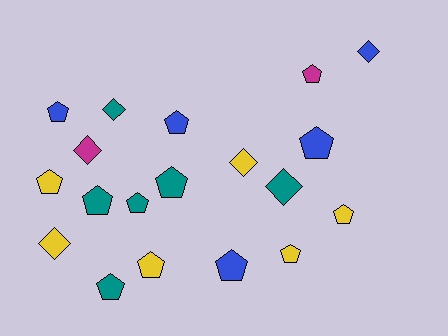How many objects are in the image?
There are 19 objects.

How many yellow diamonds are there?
There are 2 yellow diamonds.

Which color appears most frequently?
Teal, with 6 objects.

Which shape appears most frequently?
Pentagon, with 13 objects.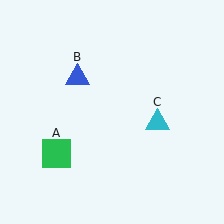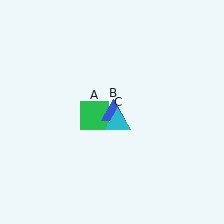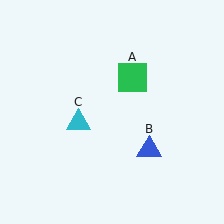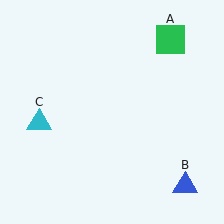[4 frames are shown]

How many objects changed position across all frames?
3 objects changed position: green square (object A), blue triangle (object B), cyan triangle (object C).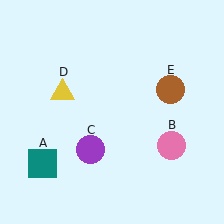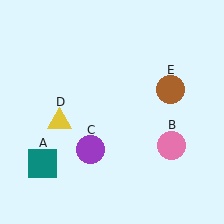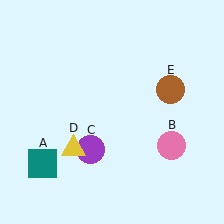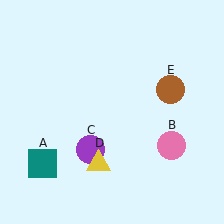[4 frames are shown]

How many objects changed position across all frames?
1 object changed position: yellow triangle (object D).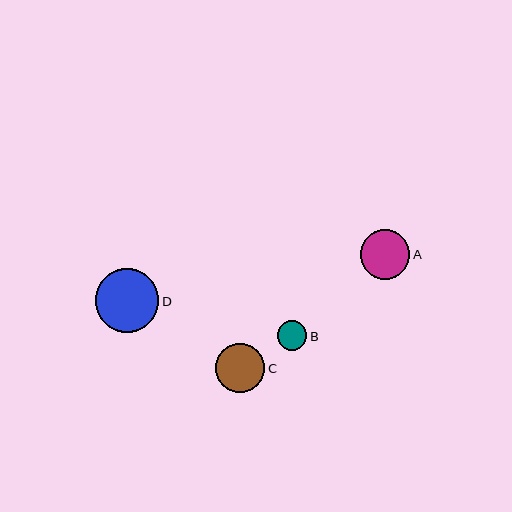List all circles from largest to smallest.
From largest to smallest: D, C, A, B.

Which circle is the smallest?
Circle B is the smallest with a size of approximately 30 pixels.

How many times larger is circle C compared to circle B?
Circle C is approximately 1.7 times the size of circle B.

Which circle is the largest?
Circle D is the largest with a size of approximately 63 pixels.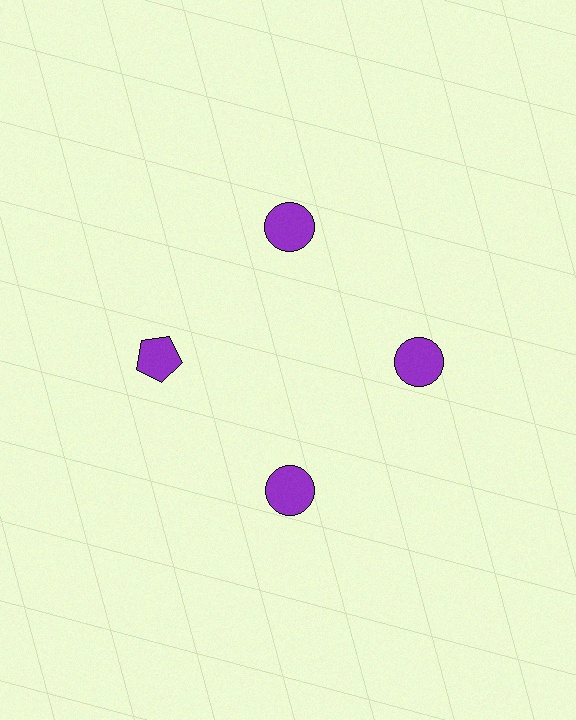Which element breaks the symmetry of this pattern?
The purple pentagon at roughly the 9 o'clock position breaks the symmetry. All other shapes are purple circles.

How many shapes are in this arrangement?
There are 4 shapes arranged in a ring pattern.